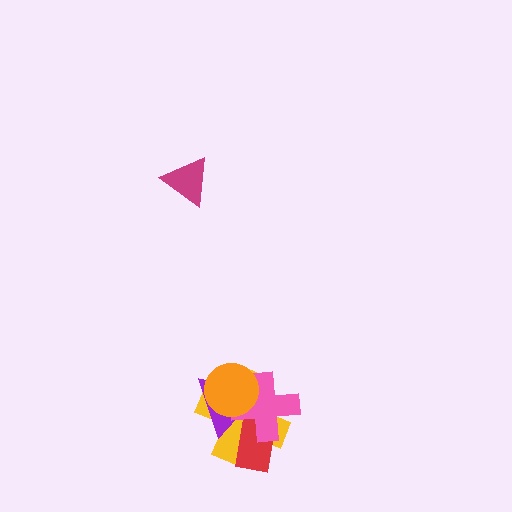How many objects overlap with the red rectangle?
3 objects overlap with the red rectangle.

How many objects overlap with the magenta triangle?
0 objects overlap with the magenta triangle.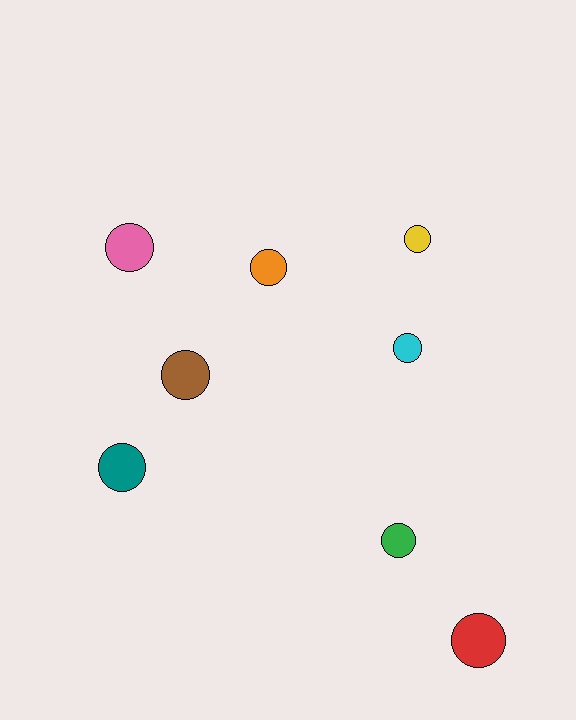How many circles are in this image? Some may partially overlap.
There are 8 circles.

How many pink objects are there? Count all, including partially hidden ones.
There is 1 pink object.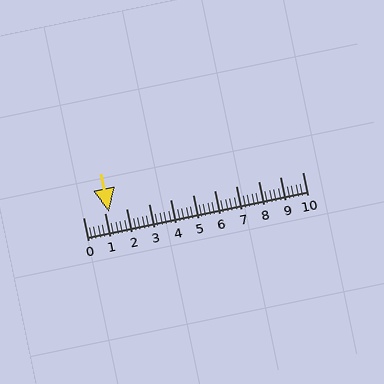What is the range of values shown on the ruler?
The ruler shows values from 0 to 10.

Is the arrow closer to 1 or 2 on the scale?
The arrow is closer to 1.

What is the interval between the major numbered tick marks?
The major tick marks are spaced 1 units apart.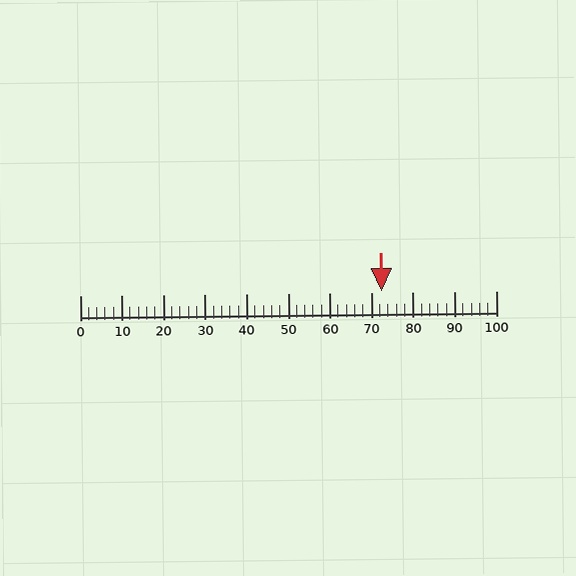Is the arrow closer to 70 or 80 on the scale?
The arrow is closer to 70.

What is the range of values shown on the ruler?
The ruler shows values from 0 to 100.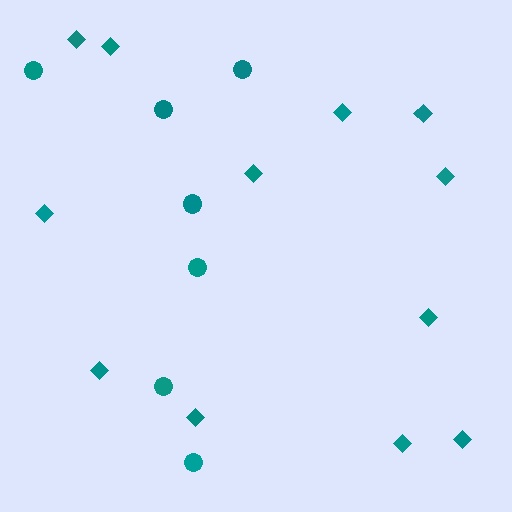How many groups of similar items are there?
There are 2 groups: one group of circles (7) and one group of diamonds (12).